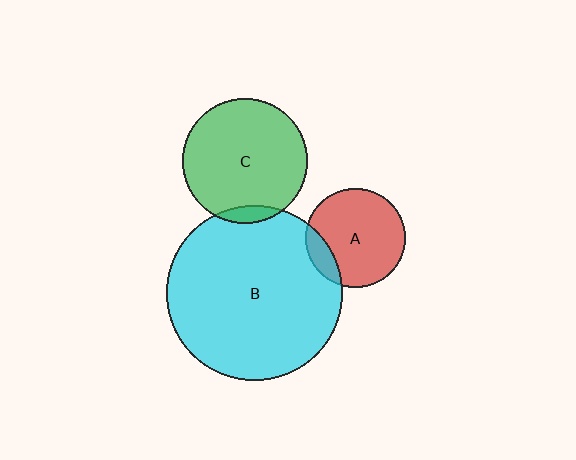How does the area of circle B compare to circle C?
Approximately 2.0 times.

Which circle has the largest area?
Circle B (cyan).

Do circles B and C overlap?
Yes.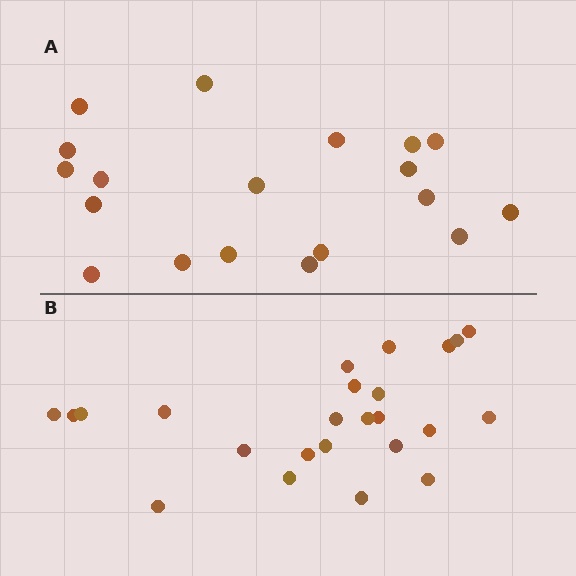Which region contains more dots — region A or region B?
Region B (the bottom region) has more dots.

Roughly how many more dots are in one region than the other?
Region B has about 5 more dots than region A.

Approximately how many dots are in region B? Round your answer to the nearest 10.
About 20 dots. (The exact count is 24, which rounds to 20.)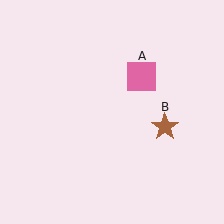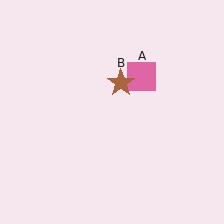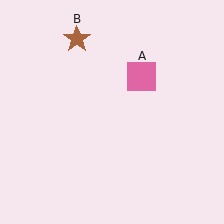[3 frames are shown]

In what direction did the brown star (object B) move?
The brown star (object B) moved up and to the left.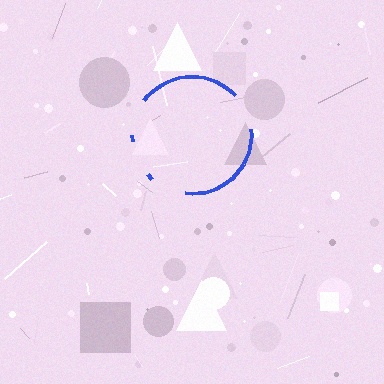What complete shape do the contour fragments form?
The contour fragments form a circle.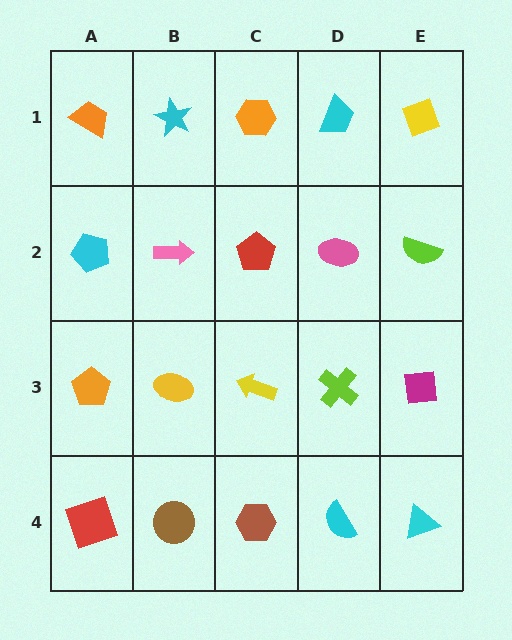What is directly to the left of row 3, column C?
A yellow ellipse.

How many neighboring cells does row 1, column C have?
3.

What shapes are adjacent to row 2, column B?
A cyan star (row 1, column B), a yellow ellipse (row 3, column B), a cyan pentagon (row 2, column A), a red pentagon (row 2, column C).